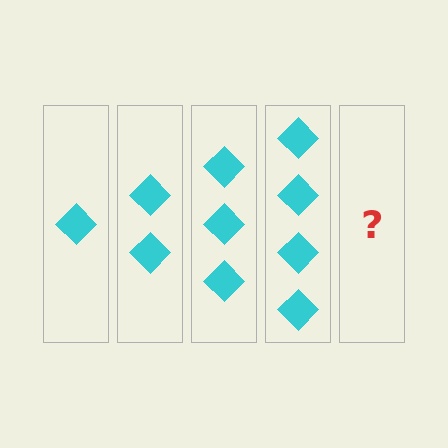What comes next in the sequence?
The next element should be 5 diamonds.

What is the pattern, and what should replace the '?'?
The pattern is that each step adds one more diamond. The '?' should be 5 diamonds.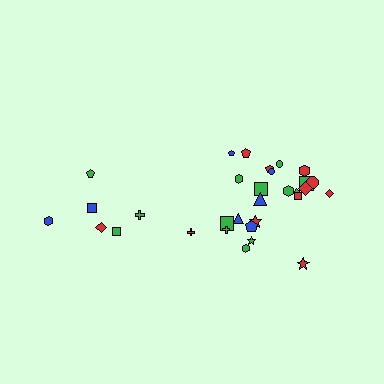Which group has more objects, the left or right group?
The right group.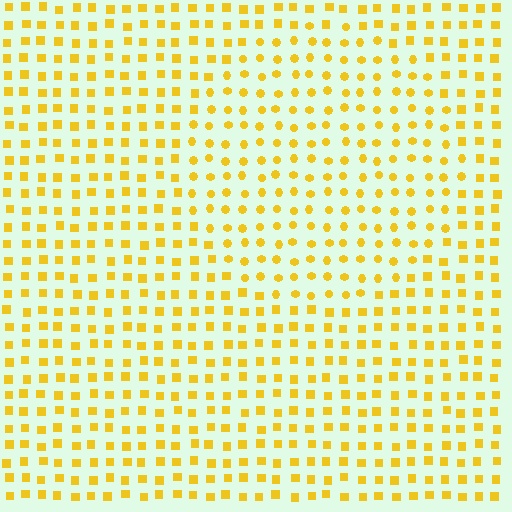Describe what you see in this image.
The image is filled with small yellow elements arranged in a uniform grid. A circle-shaped region contains circles, while the surrounding area contains squares. The boundary is defined purely by the change in element shape.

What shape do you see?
I see a circle.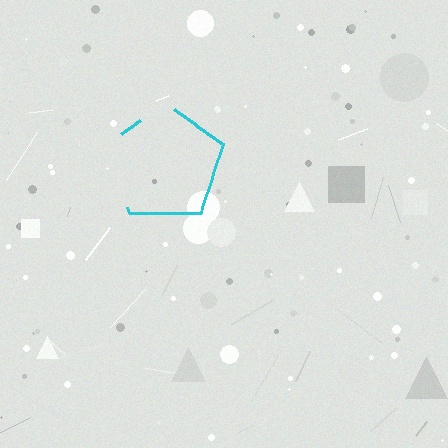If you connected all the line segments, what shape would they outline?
They would outline a pentagon.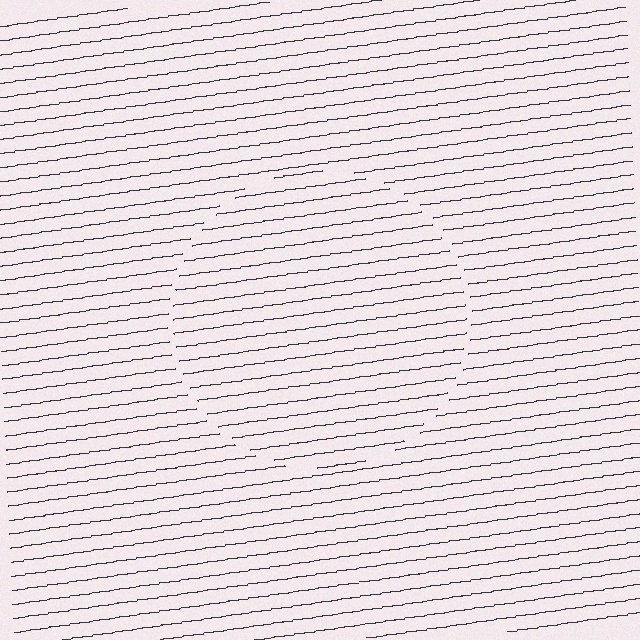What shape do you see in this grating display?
An illusory circle. The interior of the shape contains the same grating, shifted by half a period — the contour is defined by the phase discontinuity where line-ends from the inner and outer gratings abut.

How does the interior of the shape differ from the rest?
The interior of the shape contains the same grating, shifted by half a period — the contour is defined by the phase discontinuity where line-ends from the inner and outer gratings abut.